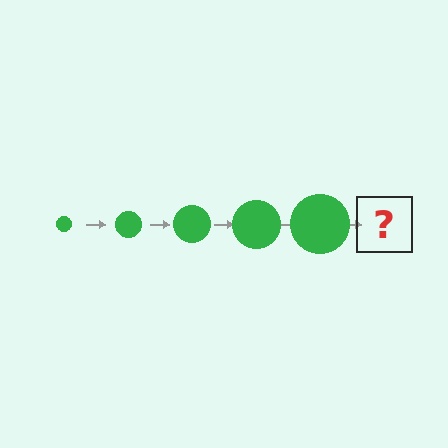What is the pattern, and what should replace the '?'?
The pattern is that the circle gets progressively larger each step. The '?' should be a green circle, larger than the previous one.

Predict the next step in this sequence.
The next step is a green circle, larger than the previous one.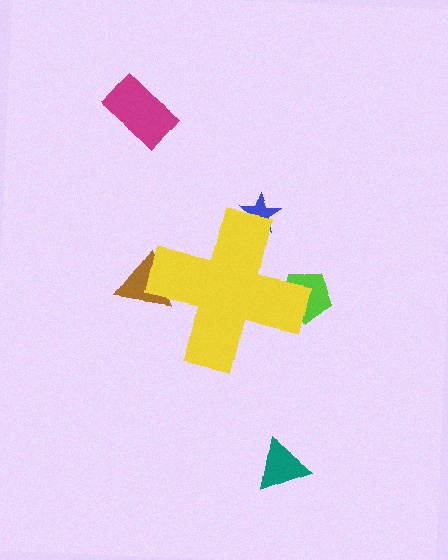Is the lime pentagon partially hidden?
Yes, the lime pentagon is partially hidden behind the yellow cross.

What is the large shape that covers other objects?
A yellow cross.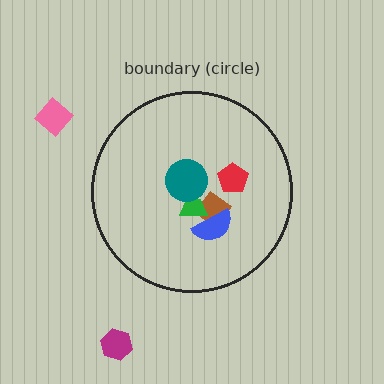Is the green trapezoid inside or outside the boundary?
Inside.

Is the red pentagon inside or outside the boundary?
Inside.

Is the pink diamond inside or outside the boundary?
Outside.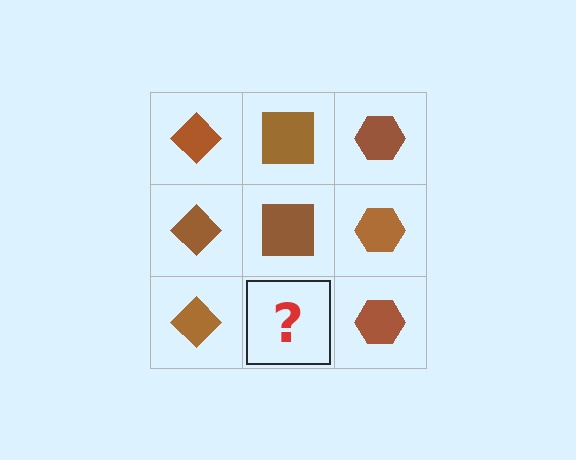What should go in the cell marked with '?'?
The missing cell should contain a brown square.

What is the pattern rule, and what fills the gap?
The rule is that each column has a consistent shape. The gap should be filled with a brown square.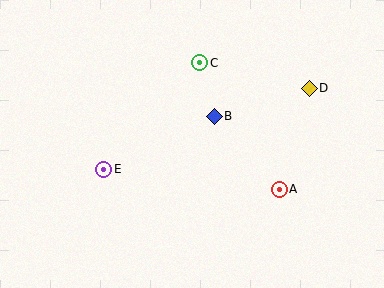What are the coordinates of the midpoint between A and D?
The midpoint between A and D is at (294, 139).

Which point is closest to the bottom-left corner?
Point E is closest to the bottom-left corner.